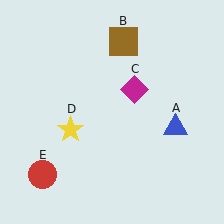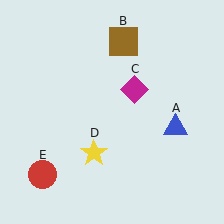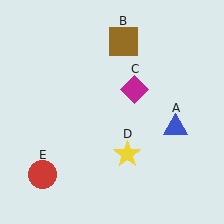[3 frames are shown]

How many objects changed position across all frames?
1 object changed position: yellow star (object D).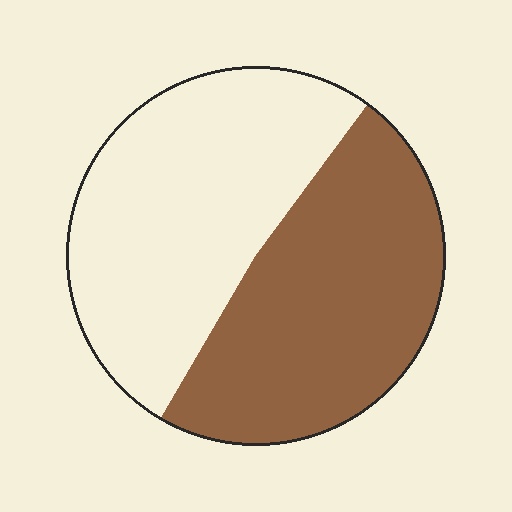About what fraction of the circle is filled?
About one half (1/2).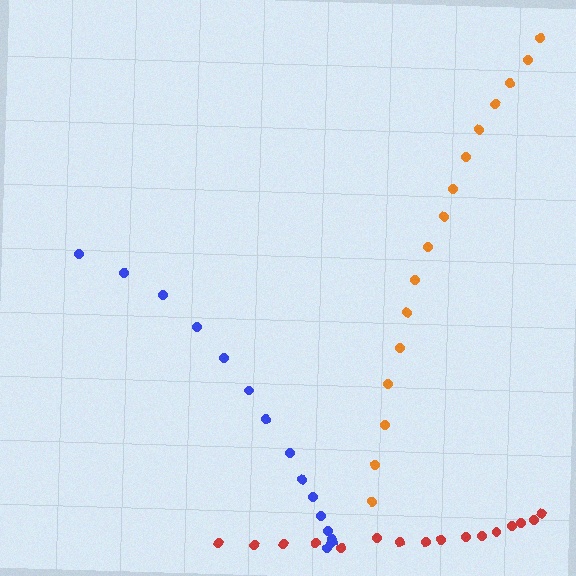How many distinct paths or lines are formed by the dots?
There are 3 distinct paths.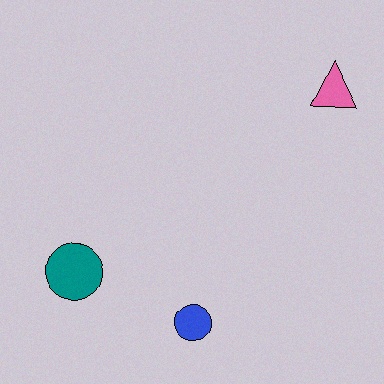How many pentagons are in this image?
There are no pentagons.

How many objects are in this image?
There are 3 objects.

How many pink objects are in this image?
There is 1 pink object.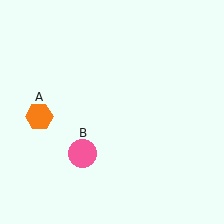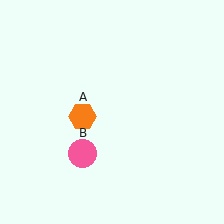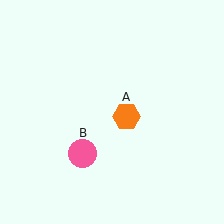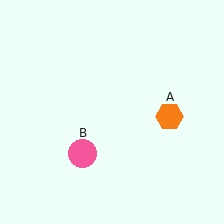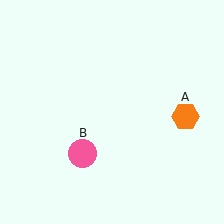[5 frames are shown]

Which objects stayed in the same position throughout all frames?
Pink circle (object B) remained stationary.